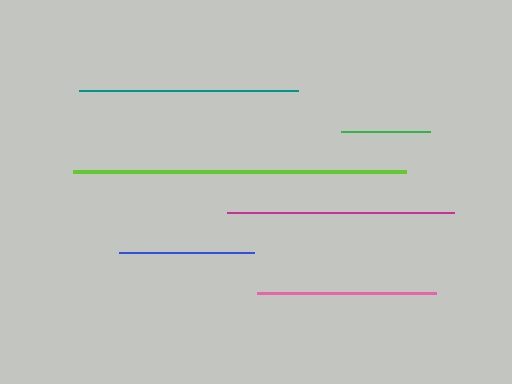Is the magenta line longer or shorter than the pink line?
The magenta line is longer than the pink line.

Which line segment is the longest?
The lime line is the longest at approximately 333 pixels.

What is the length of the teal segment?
The teal segment is approximately 219 pixels long.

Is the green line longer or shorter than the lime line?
The lime line is longer than the green line.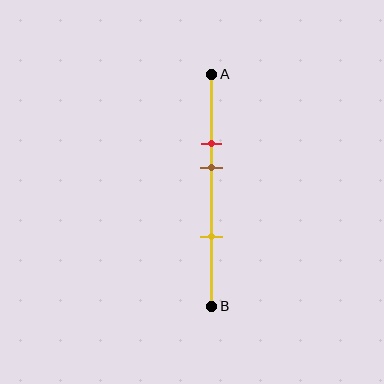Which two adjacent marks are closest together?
The red and brown marks are the closest adjacent pair.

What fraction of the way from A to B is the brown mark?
The brown mark is approximately 40% (0.4) of the way from A to B.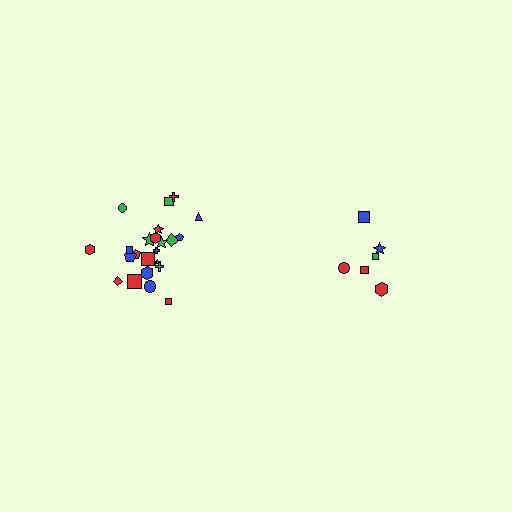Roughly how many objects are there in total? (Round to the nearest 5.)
Roughly 30 objects in total.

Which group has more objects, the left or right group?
The left group.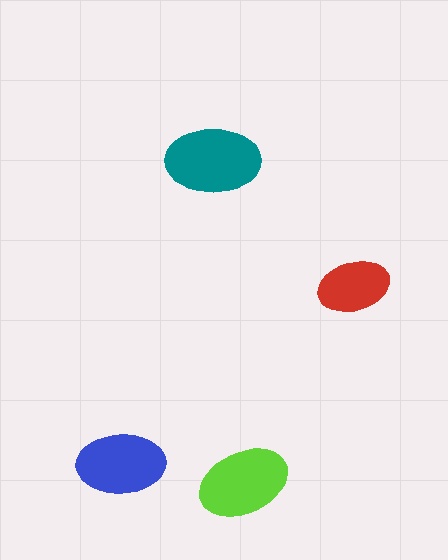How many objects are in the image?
There are 4 objects in the image.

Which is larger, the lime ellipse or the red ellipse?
The lime one.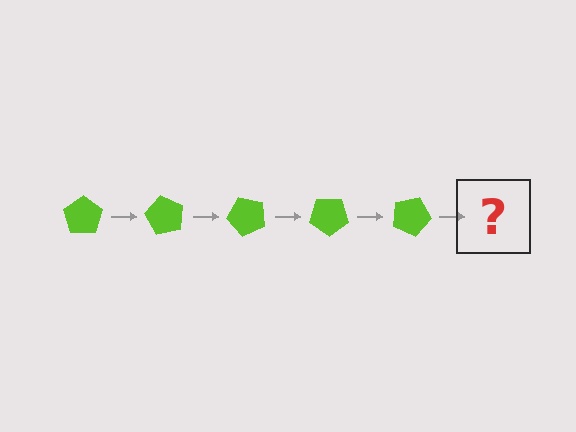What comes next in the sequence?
The next element should be a lime pentagon rotated 300 degrees.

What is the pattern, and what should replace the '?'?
The pattern is that the pentagon rotates 60 degrees each step. The '?' should be a lime pentagon rotated 300 degrees.